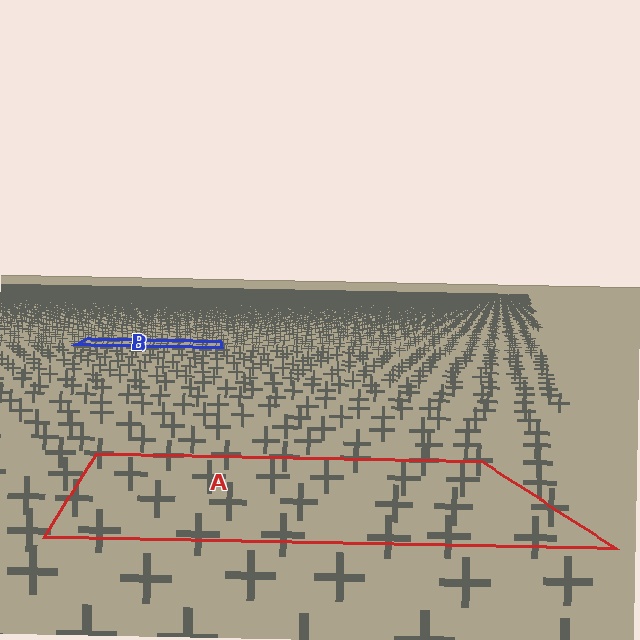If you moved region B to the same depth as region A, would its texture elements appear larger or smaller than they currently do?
They would appear larger. At a closer depth, the same texture elements are projected at a bigger on-screen size.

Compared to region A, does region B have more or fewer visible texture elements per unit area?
Region B has more texture elements per unit area — they are packed more densely because it is farther away.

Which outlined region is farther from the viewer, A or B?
Region B is farther from the viewer — the texture elements inside it appear smaller and more densely packed.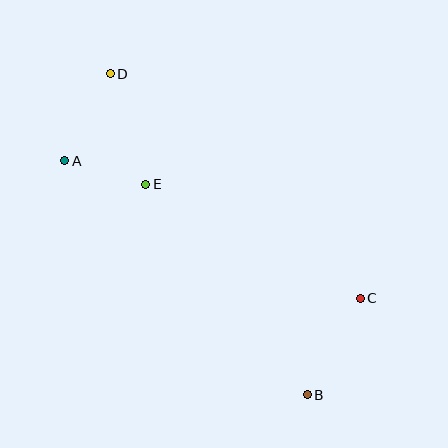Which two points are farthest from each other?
Points B and D are farthest from each other.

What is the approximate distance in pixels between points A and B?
The distance between A and B is approximately 337 pixels.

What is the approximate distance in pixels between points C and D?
The distance between C and D is approximately 336 pixels.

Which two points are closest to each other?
Points A and E are closest to each other.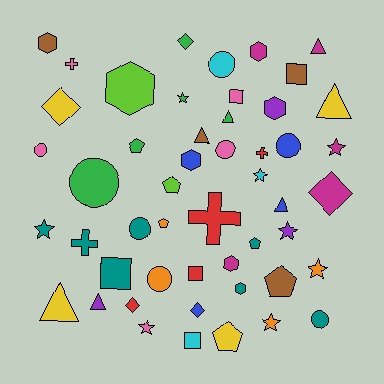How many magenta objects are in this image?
There are 5 magenta objects.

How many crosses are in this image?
There are 4 crosses.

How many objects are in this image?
There are 50 objects.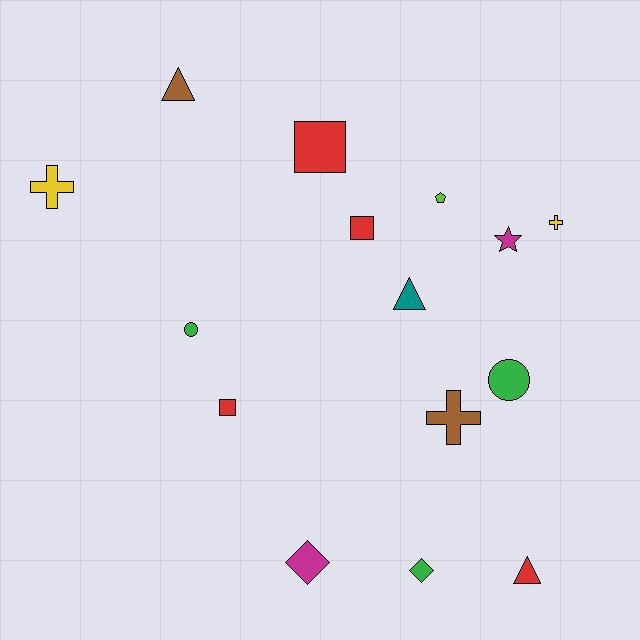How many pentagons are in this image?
There is 1 pentagon.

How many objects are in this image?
There are 15 objects.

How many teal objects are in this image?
There is 1 teal object.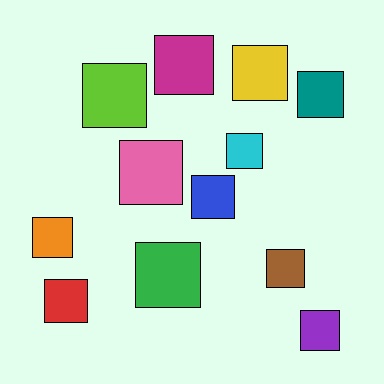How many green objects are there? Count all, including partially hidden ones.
There is 1 green object.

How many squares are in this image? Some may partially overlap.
There are 12 squares.